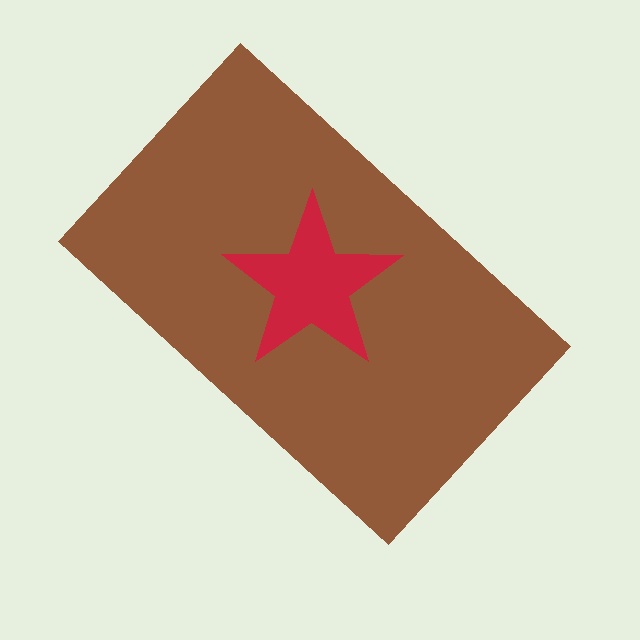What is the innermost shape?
The red star.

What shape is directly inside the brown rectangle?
The red star.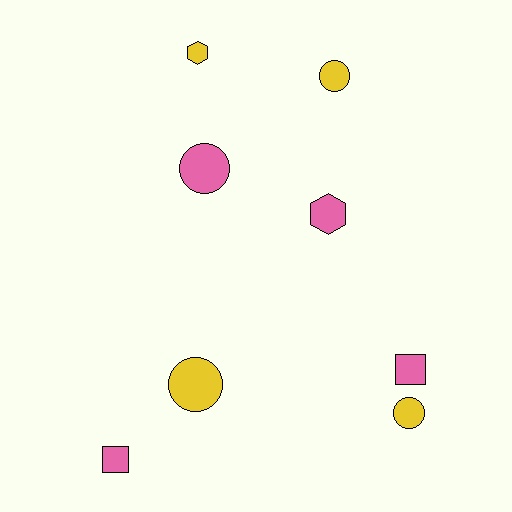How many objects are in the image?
There are 8 objects.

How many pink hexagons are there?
There is 1 pink hexagon.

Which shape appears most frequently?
Circle, with 4 objects.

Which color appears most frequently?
Pink, with 4 objects.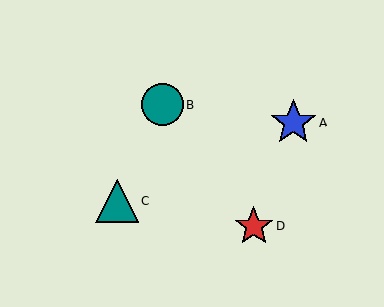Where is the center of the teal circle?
The center of the teal circle is at (162, 105).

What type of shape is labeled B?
Shape B is a teal circle.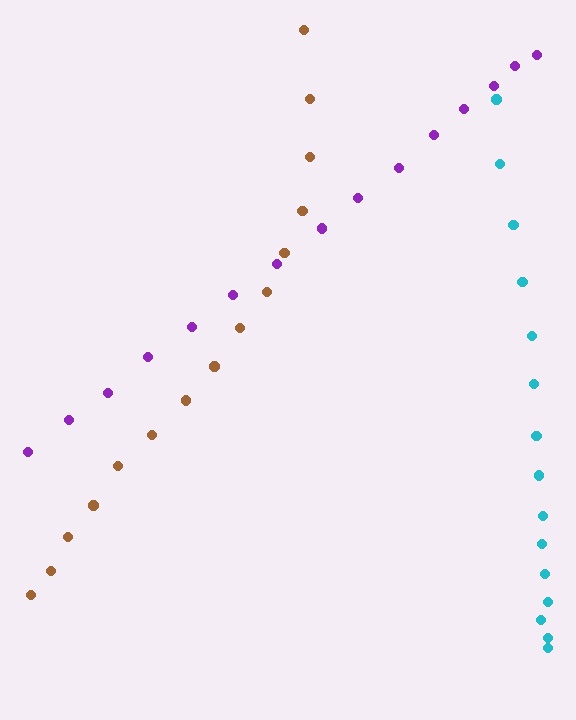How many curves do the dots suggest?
There are 3 distinct paths.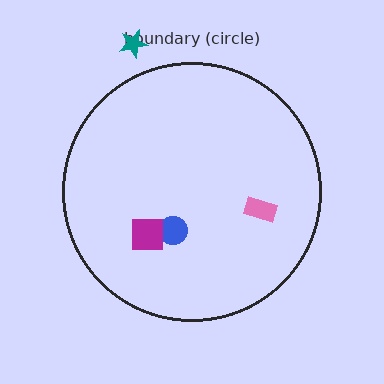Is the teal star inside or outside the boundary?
Outside.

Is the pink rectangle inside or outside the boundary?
Inside.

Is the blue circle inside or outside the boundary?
Inside.